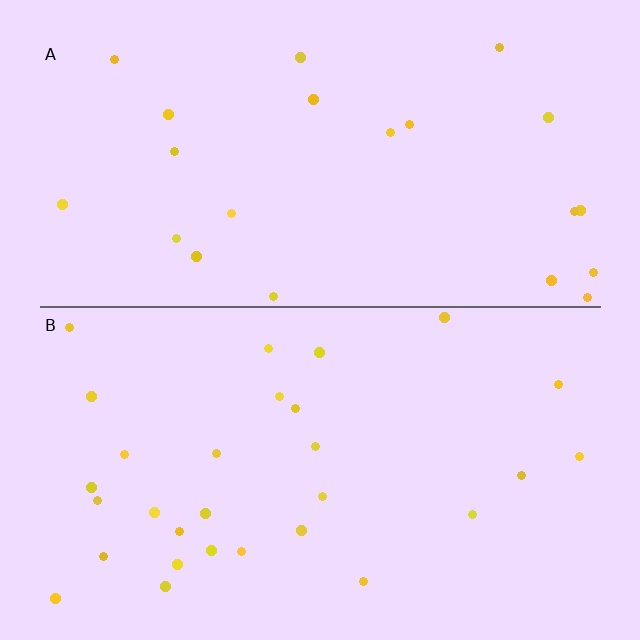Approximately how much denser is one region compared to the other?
Approximately 1.3× — region B over region A.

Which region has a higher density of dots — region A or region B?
B (the bottom).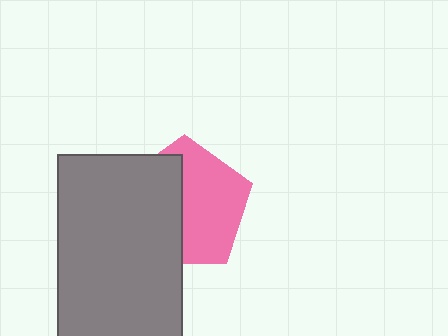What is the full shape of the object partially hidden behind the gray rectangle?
The partially hidden object is a pink pentagon.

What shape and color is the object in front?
The object in front is a gray rectangle.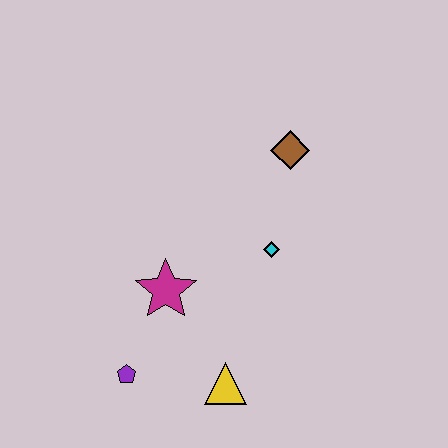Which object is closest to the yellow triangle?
The purple pentagon is closest to the yellow triangle.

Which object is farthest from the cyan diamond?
The purple pentagon is farthest from the cyan diamond.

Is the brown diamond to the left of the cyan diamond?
No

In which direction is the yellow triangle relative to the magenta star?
The yellow triangle is below the magenta star.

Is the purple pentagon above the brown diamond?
No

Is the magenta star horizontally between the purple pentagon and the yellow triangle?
Yes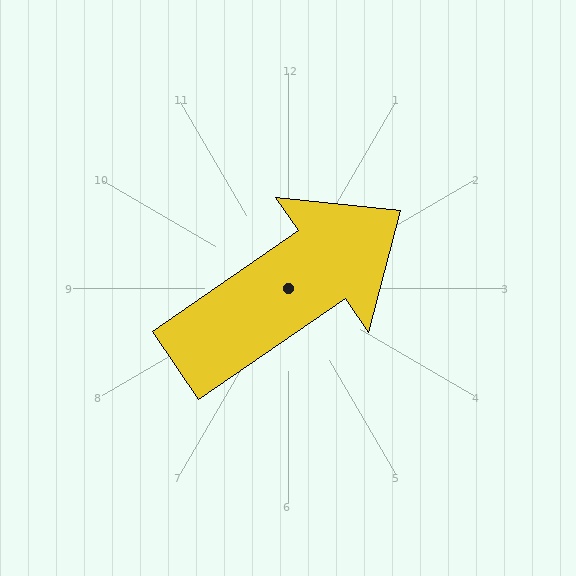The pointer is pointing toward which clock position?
Roughly 2 o'clock.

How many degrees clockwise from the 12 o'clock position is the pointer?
Approximately 55 degrees.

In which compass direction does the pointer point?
Northeast.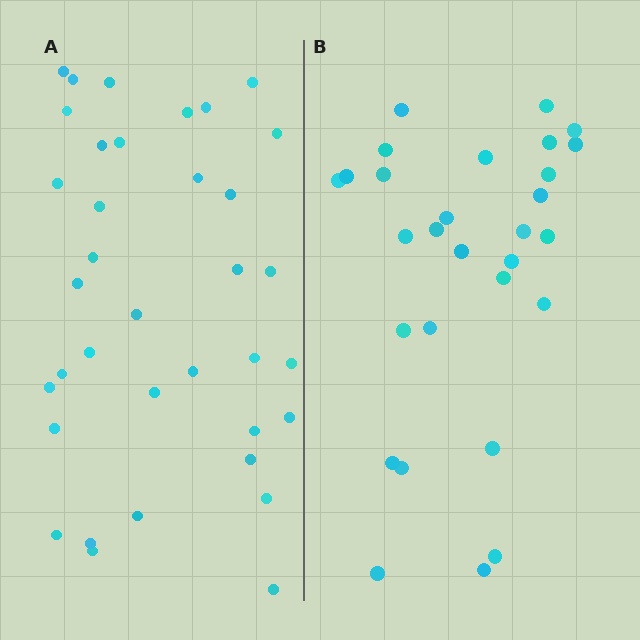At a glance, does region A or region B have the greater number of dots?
Region A (the left region) has more dots.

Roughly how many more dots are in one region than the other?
Region A has roughly 8 or so more dots than region B.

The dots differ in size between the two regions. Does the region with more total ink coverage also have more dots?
No. Region B has more total ink coverage because its dots are larger, but region A actually contains more individual dots. Total area can be misleading — the number of items is what matters here.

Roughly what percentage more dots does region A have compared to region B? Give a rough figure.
About 25% more.